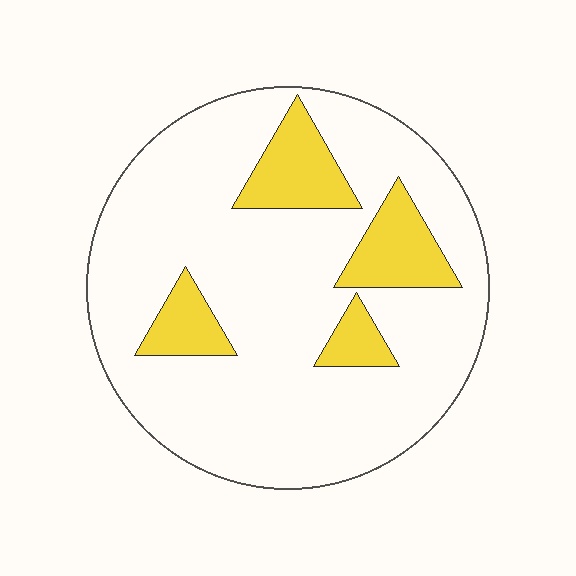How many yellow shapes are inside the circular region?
4.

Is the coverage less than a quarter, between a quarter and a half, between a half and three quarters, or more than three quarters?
Less than a quarter.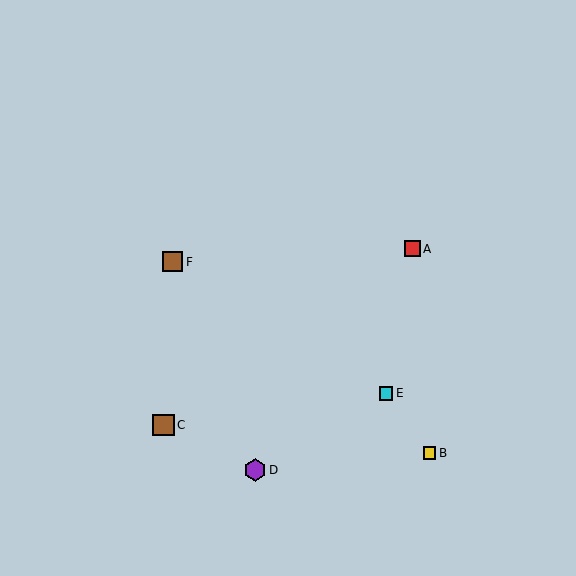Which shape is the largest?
The purple hexagon (labeled D) is the largest.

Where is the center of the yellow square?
The center of the yellow square is at (429, 453).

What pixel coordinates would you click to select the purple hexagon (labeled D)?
Click at (255, 470) to select the purple hexagon D.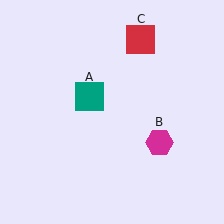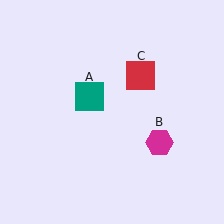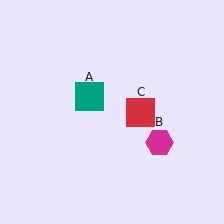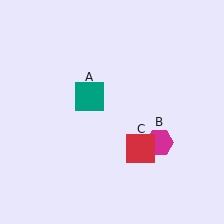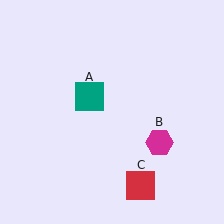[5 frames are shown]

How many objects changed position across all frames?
1 object changed position: red square (object C).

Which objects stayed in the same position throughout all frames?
Teal square (object A) and magenta hexagon (object B) remained stationary.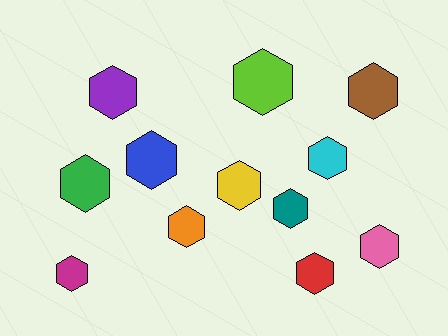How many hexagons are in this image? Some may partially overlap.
There are 12 hexagons.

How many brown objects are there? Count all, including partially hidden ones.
There is 1 brown object.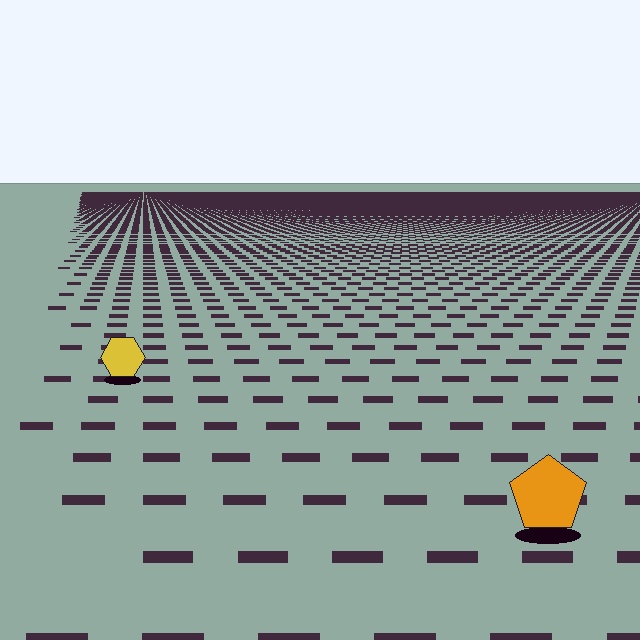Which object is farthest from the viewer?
The yellow hexagon is farthest from the viewer. It appears smaller and the ground texture around it is denser.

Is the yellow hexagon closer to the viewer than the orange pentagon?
No. The orange pentagon is closer — you can tell from the texture gradient: the ground texture is coarser near it.